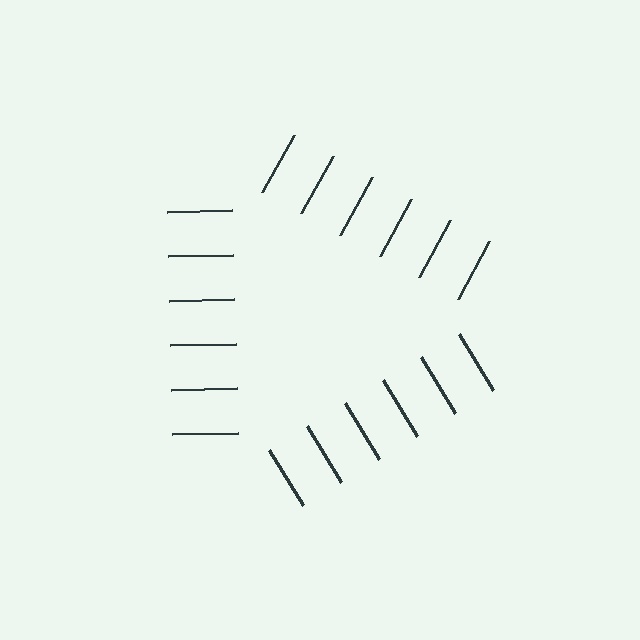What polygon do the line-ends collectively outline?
An illusory triangle — the line segments terminate on its edges but no continuous stroke is drawn.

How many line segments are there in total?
18 — 6 along each of the 3 edges.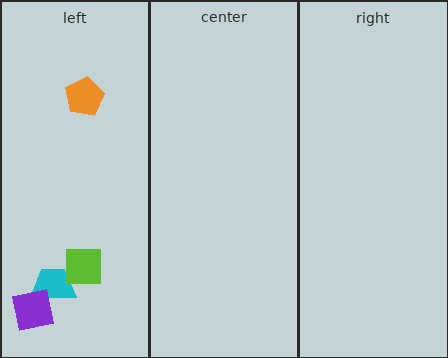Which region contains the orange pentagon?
The left region.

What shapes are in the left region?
The orange pentagon, the cyan trapezoid, the purple square, the lime square.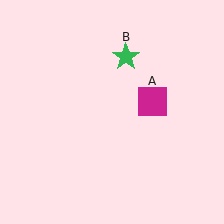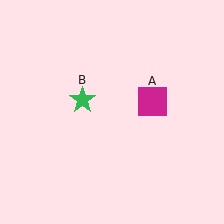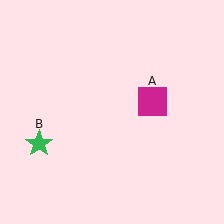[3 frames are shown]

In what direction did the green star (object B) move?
The green star (object B) moved down and to the left.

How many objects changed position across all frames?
1 object changed position: green star (object B).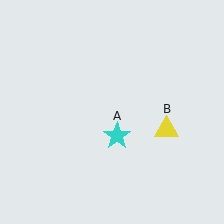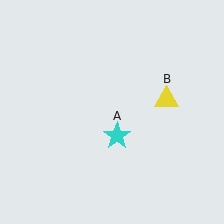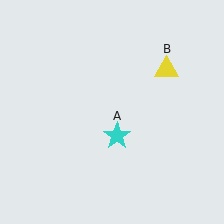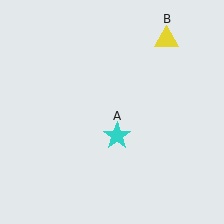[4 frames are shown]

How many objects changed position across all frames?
1 object changed position: yellow triangle (object B).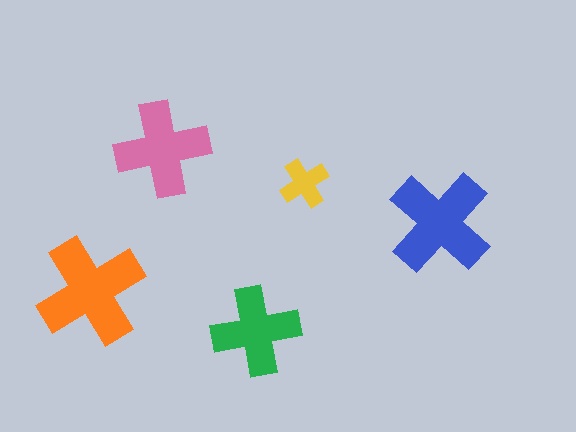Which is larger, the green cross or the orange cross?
The orange one.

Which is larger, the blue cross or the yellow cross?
The blue one.